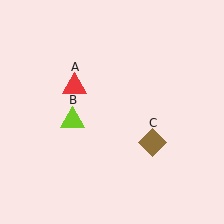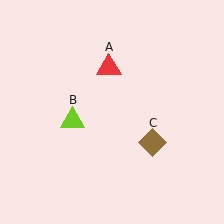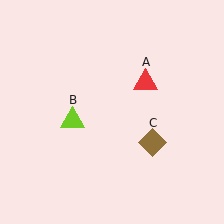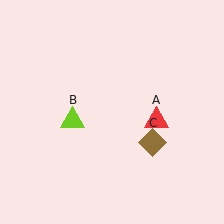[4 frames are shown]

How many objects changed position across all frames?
1 object changed position: red triangle (object A).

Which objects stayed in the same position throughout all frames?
Lime triangle (object B) and brown diamond (object C) remained stationary.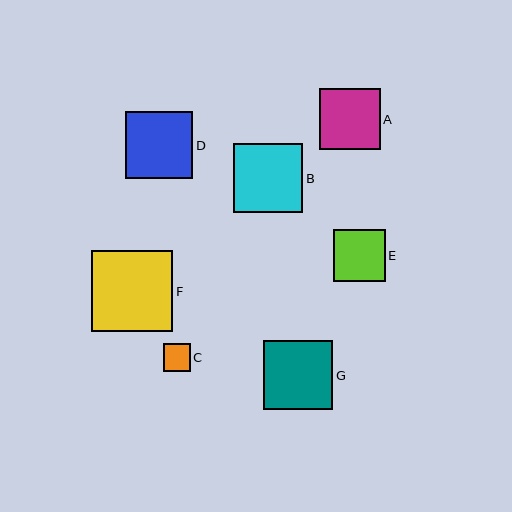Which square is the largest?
Square F is the largest with a size of approximately 81 pixels.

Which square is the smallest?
Square C is the smallest with a size of approximately 27 pixels.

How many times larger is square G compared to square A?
Square G is approximately 1.1 times the size of square A.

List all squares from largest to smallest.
From largest to smallest: F, G, B, D, A, E, C.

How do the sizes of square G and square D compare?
Square G and square D are approximately the same size.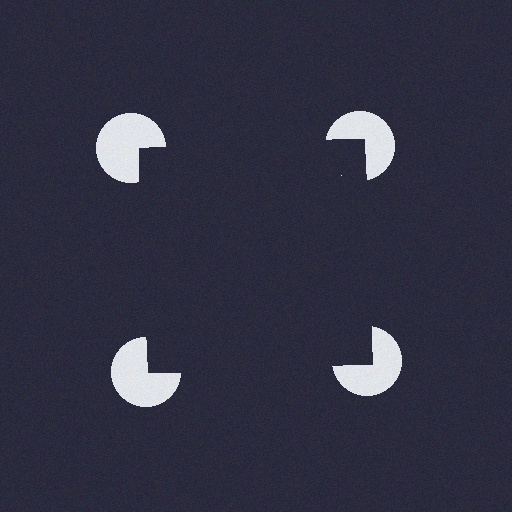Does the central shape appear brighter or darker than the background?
It typically appears slightly darker than the background, even though no actual brightness change is drawn.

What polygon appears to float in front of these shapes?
An illusory square — its edges are inferred from the aligned wedge cuts in the pac-man discs, not physically drawn.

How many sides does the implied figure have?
4 sides.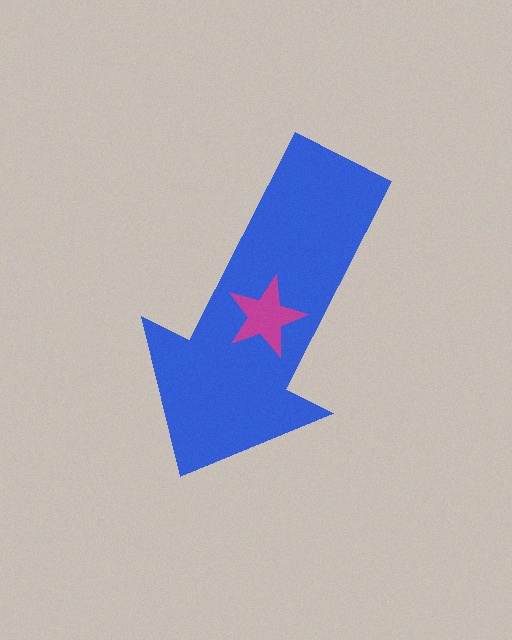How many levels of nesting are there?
2.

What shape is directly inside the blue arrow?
The magenta star.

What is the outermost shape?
The blue arrow.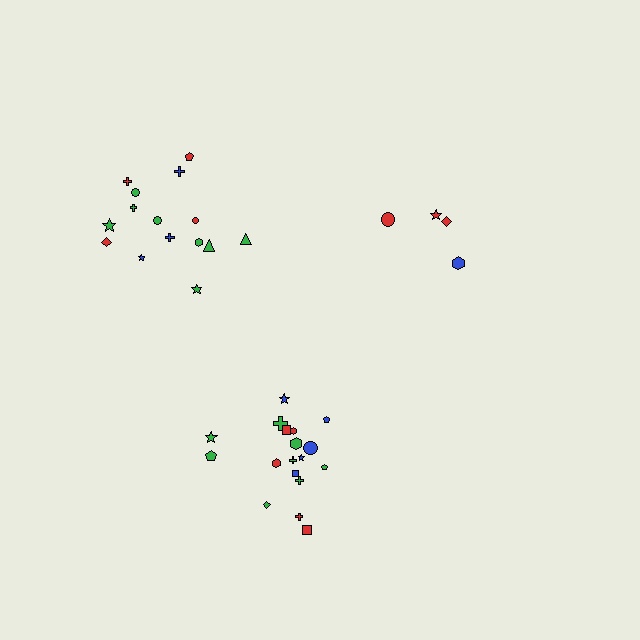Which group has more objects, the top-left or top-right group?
The top-left group.